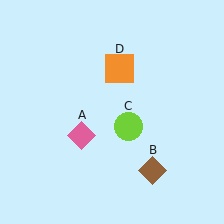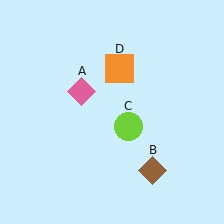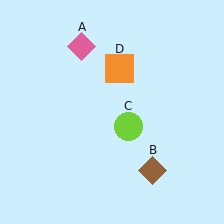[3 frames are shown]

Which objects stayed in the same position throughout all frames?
Brown diamond (object B) and lime circle (object C) and orange square (object D) remained stationary.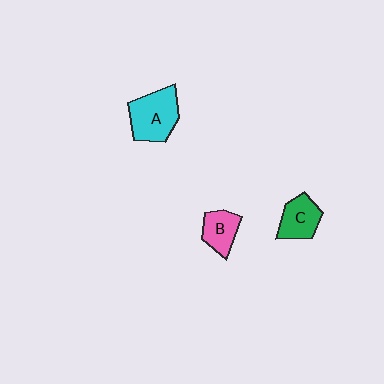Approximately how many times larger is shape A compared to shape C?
Approximately 1.5 times.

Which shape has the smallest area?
Shape B (pink).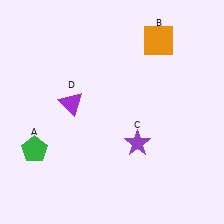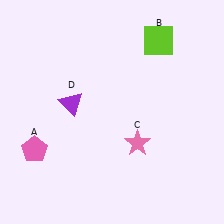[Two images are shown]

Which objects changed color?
A changed from green to pink. B changed from orange to lime. C changed from purple to pink.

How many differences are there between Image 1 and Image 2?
There are 3 differences between the two images.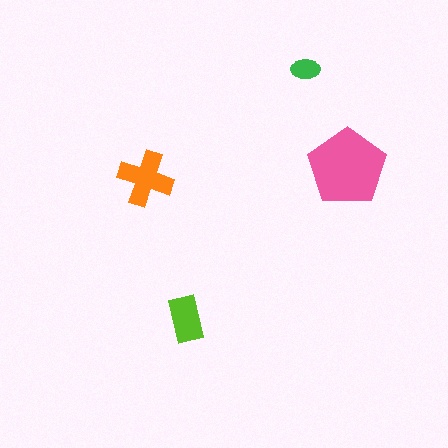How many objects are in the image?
There are 4 objects in the image.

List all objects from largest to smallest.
The pink pentagon, the orange cross, the lime rectangle, the green ellipse.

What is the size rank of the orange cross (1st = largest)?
2nd.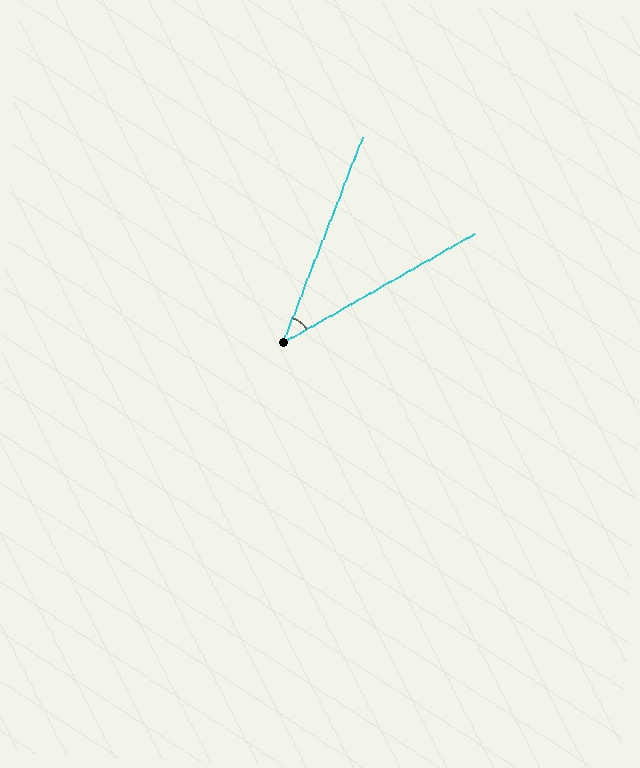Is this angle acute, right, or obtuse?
It is acute.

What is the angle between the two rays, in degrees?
Approximately 39 degrees.